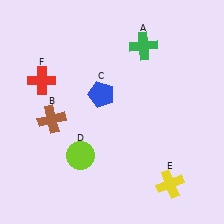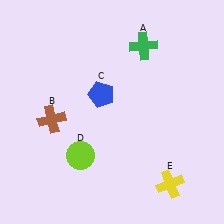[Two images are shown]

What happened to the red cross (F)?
The red cross (F) was removed in Image 2. It was in the top-left area of Image 1.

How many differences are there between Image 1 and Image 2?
There is 1 difference between the two images.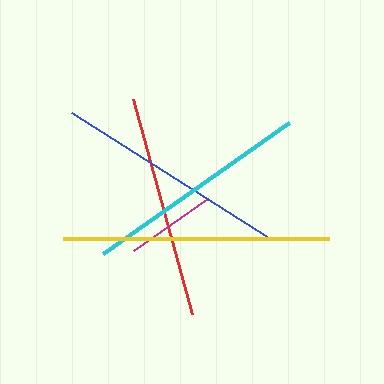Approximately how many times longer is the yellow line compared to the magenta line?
The yellow line is approximately 2.9 times the length of the magenta line.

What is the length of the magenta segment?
The magenta segment is approximately 91 pixels long.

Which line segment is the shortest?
The magenta line is the shortest at approximately 91 pixels.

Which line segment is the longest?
The yellow line is the longest at approximately 267 pixels.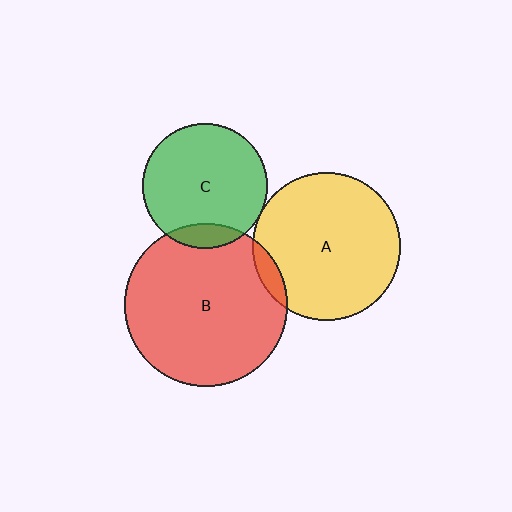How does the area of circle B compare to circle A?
Approximately 1.2 times.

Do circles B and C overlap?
Yes.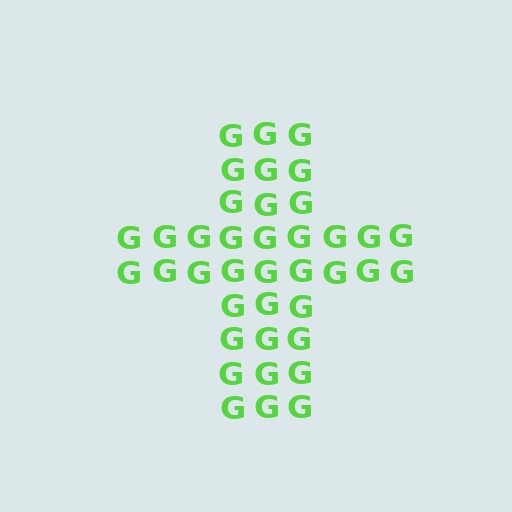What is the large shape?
The large shape is a cross.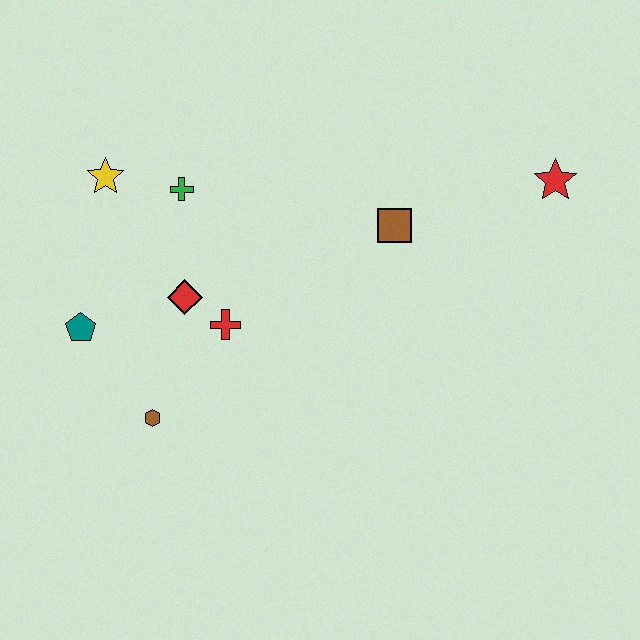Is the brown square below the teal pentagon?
No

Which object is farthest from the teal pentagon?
The red star is farthest from the teal pentagon.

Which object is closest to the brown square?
The red star is closest to the brown square.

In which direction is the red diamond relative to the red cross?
The red diamond is to the left of the red cross.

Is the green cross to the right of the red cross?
No